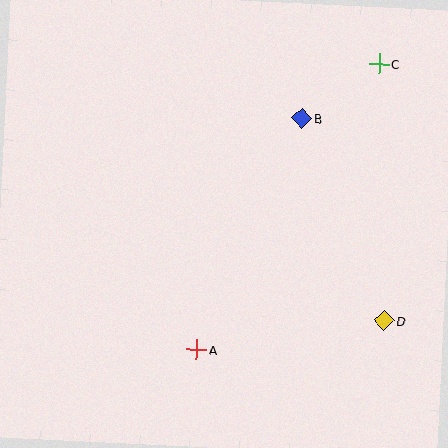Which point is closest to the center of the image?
Point A at (197, 350) is closest to the center.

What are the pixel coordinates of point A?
Point A is at (197, 350).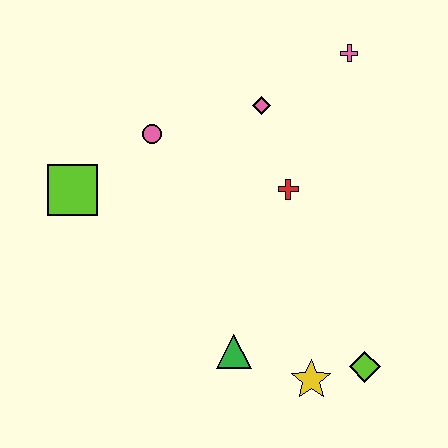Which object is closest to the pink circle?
The lime square is closest to the pink circle.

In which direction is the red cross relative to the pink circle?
The red cross is to the right of the pink circle.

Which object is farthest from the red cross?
The lime square is farthest from the red cross.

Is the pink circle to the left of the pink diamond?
Yes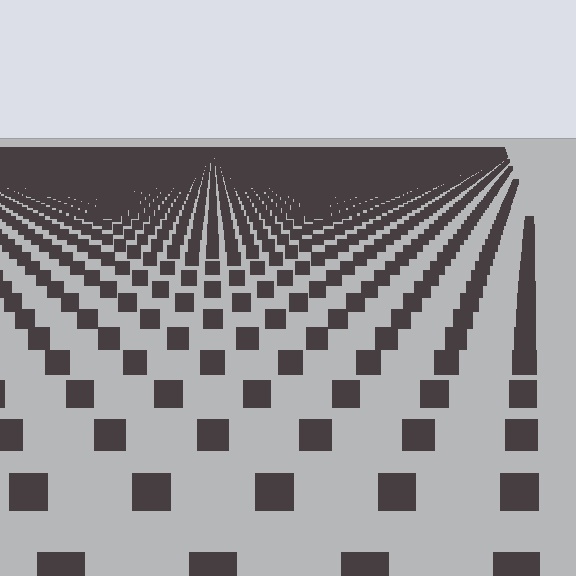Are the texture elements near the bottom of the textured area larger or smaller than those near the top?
Larger. Near the bottom, elements are closer to the viewer and appear at a bigger on-screen size.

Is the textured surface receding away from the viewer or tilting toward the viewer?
The surface is receding away from the viewer. Texture elements get smaller and denser toward the top.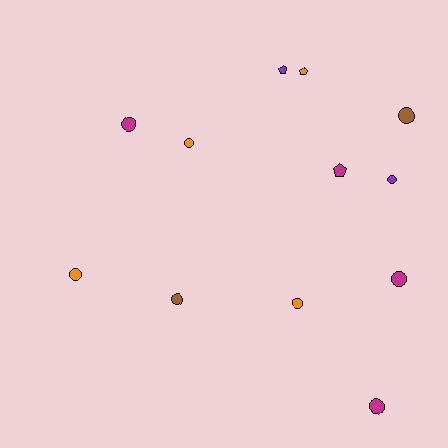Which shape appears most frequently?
Circle, with 9 objects.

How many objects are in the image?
There are 12 objects.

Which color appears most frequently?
Magenta, with 4 objects.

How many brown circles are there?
There are 2 brown circles.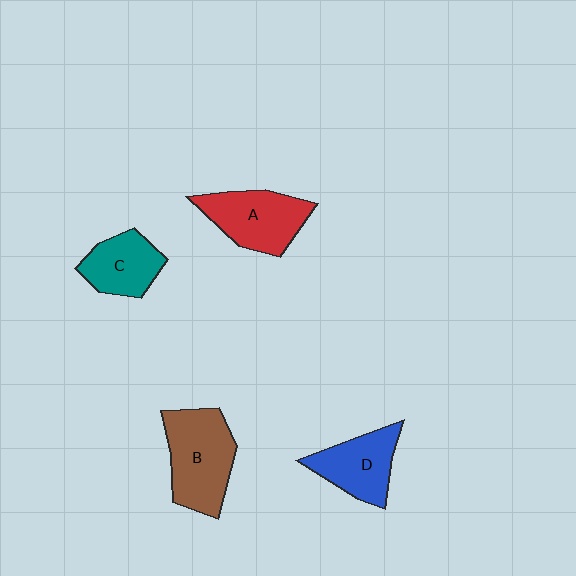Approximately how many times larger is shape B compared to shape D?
Approximately 1.3 times.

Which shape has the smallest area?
Shape C (teal).